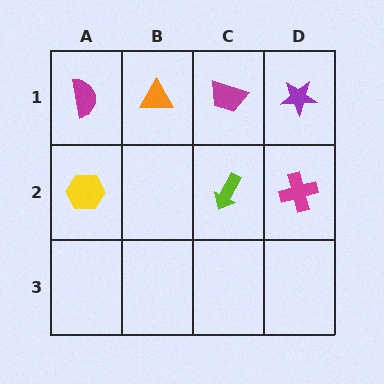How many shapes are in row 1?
4 shapes.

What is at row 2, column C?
A lime arrow.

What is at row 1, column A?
A magenta semicircle.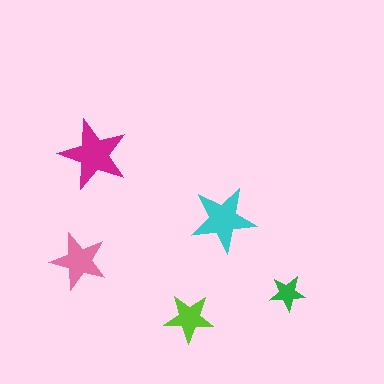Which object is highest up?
The magenta star is topmost.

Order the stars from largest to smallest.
the magenta one, the cyan one, the pink one, the lime one, the green one.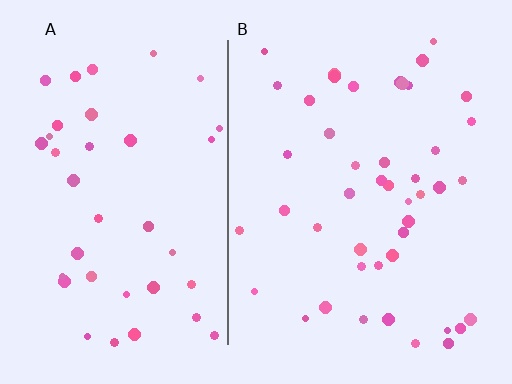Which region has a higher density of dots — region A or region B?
B (the right).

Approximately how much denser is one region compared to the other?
Approximately 1.1× — region B over region A.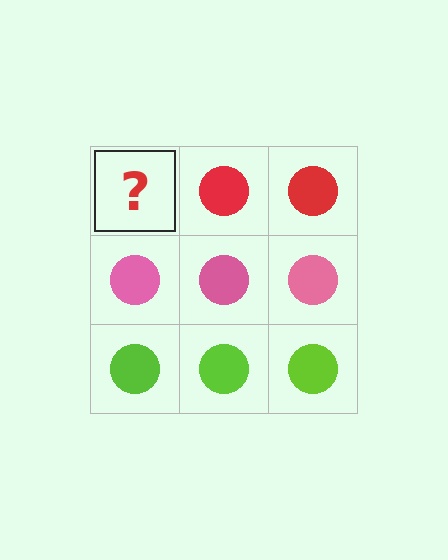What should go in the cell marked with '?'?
The missing cell should contain a red circle.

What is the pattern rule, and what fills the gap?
The rule is that each row has a consistent color. The gap should be filled with a red circle.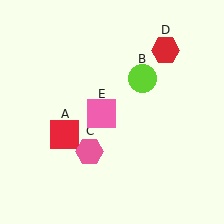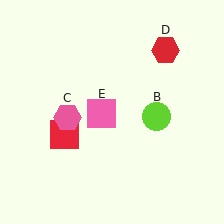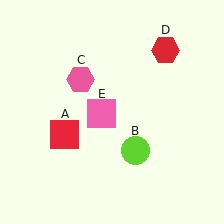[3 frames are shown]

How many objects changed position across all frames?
2 objects changed position: lime circle (object B), pink hexagon (object C).